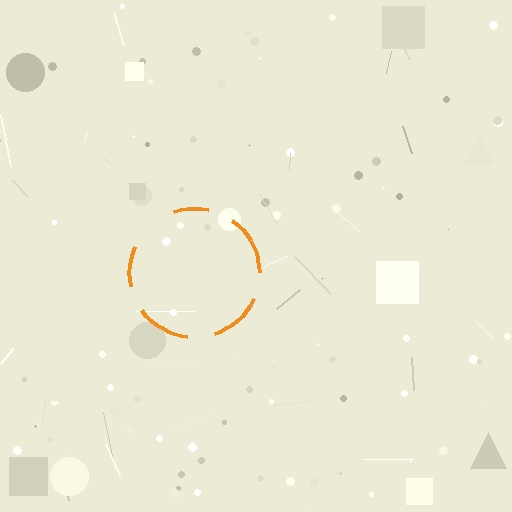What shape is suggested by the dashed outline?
The dashed outline suggests a circle.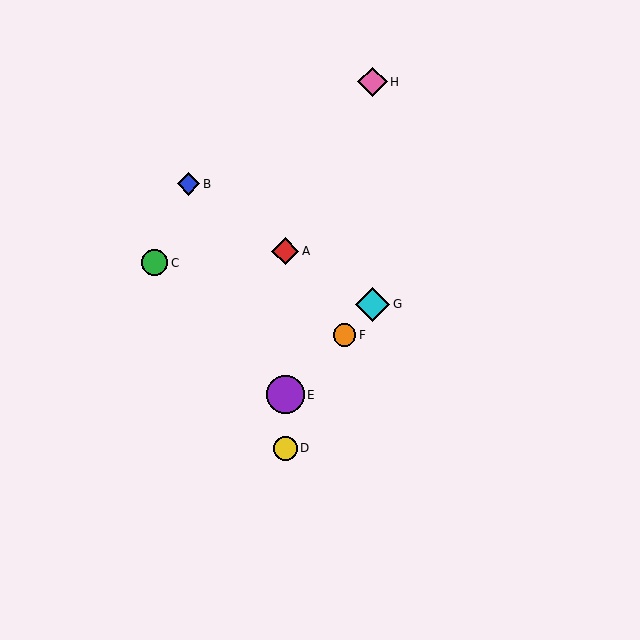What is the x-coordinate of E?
Object E is at x≈285.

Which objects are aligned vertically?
Objects A, D, E are aligned vertically.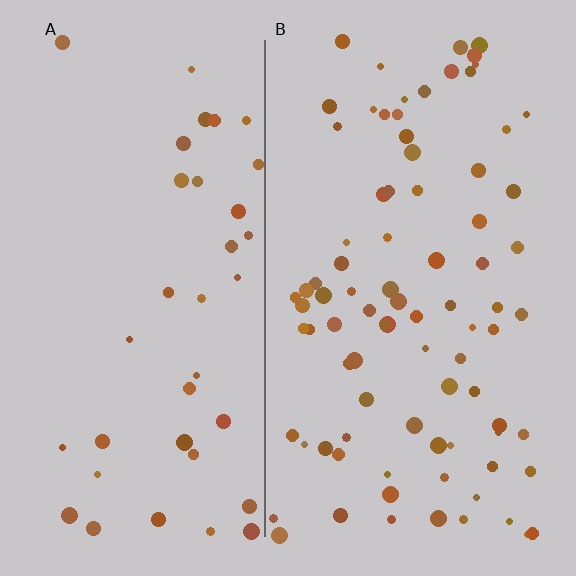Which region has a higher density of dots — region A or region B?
B (the right).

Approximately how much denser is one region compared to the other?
Approximately 2.3× — region B over region A.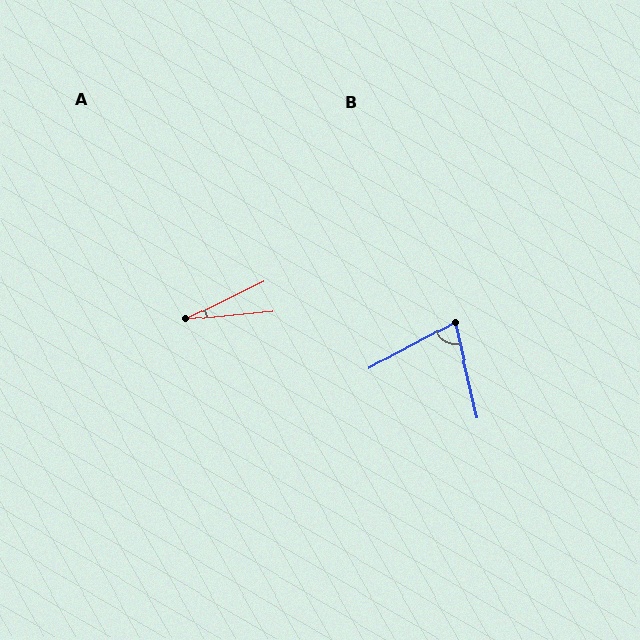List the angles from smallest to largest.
A (21°), B (75°).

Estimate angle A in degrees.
Approximately 21 degrees.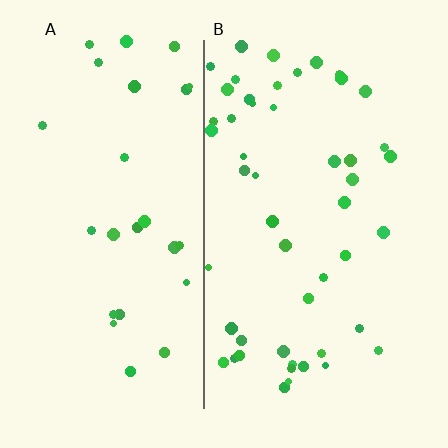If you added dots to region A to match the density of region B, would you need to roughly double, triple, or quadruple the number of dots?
Approximately double.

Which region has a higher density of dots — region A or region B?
B (the right).